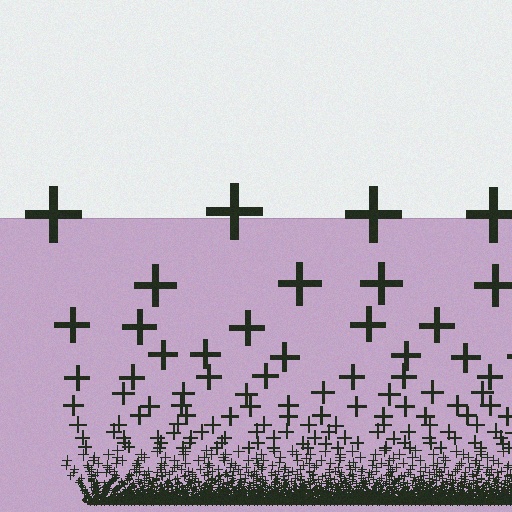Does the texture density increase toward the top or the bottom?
Density increases toward the bottom.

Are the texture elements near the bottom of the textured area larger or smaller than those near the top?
Smaller. The gradient is inverted — elements near the bottom are smaller and denser.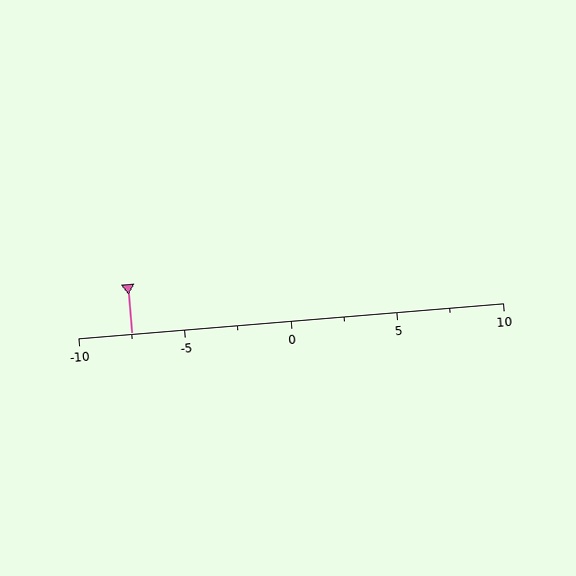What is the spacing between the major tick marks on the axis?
The major ticks are spaced 5 apart.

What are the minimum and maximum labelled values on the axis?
The axis runs from -10 to 10.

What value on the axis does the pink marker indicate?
The marker indicates approximately -7.5.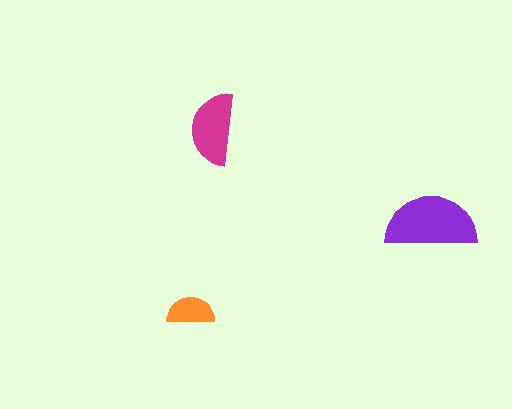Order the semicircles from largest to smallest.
the purple one, the magenta one, the orange one.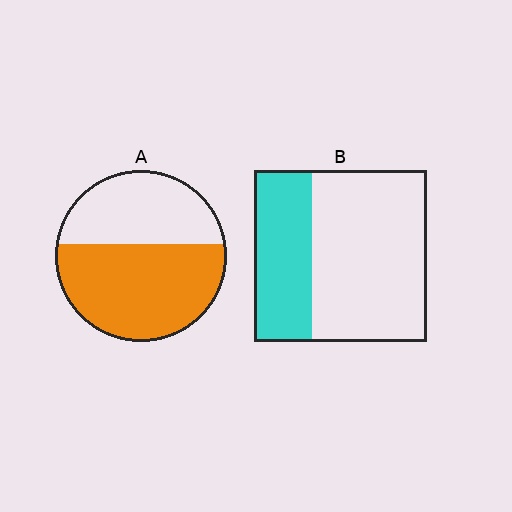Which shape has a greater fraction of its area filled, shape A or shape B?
Shape A.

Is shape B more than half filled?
No.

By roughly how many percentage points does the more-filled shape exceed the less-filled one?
By roughly 25 percentage points (A over B).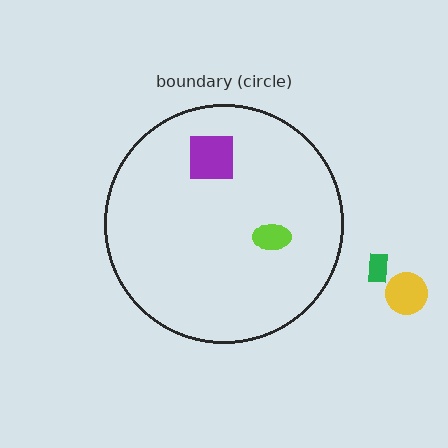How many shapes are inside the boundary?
2 inside, 2 outside.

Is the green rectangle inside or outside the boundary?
Outside.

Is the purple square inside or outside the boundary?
Inside.